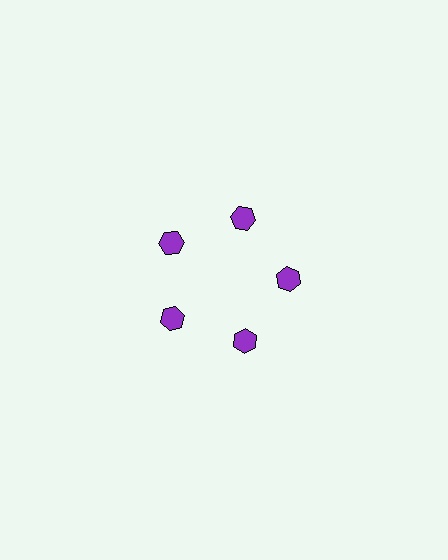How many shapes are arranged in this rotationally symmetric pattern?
There are 5 shapes, arranged in 5 groups of 1.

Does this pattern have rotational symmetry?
Yes, this pattern has 5-fold rotational symmetry. It looks the same after rotating 72 degrees around the center.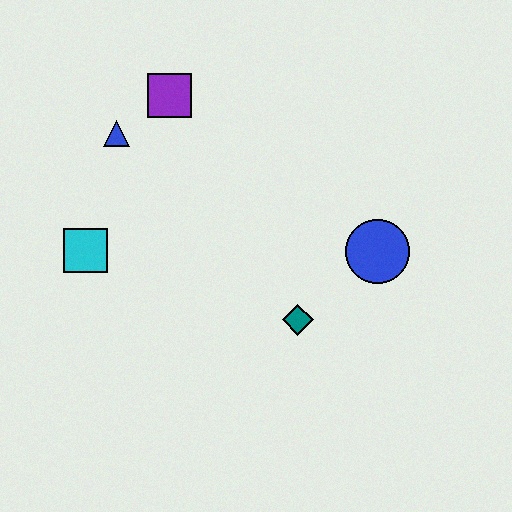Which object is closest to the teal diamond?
The blue circle is closest to the teal diamond.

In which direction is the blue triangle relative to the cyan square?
The blue triangle is above the cyan square.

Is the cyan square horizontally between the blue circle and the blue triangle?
No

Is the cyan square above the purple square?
No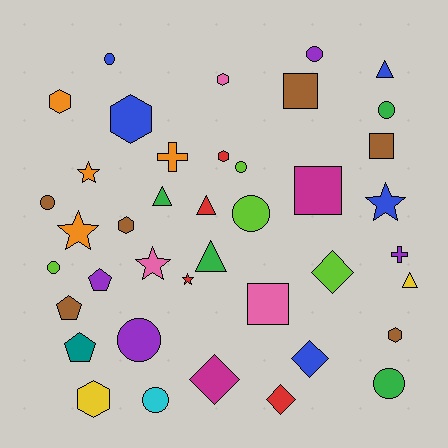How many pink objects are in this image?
There are 3 pink objects.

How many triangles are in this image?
There are 5 triangles.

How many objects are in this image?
There are 40 objects.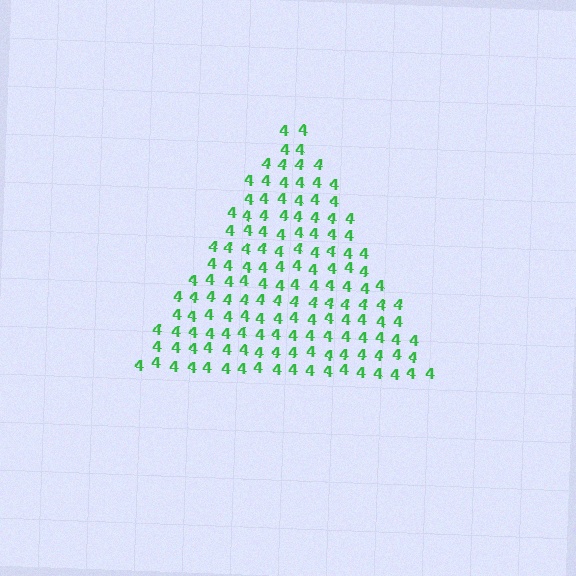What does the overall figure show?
The overall figure shows a triangle.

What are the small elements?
The small elements are digit 4's.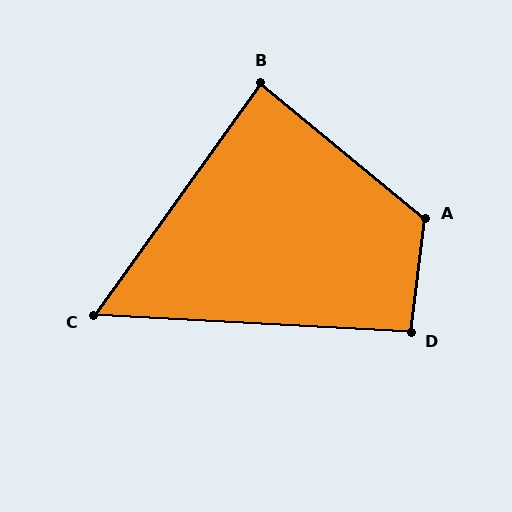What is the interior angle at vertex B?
Approximately 86 degrees (approximately right).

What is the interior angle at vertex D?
Approximately 94 degrees (approximately right).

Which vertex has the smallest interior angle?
C, at approximately 57 degrees.